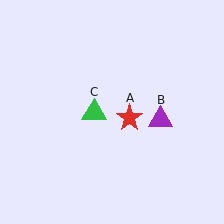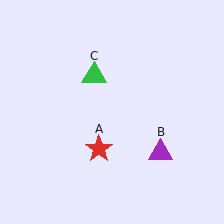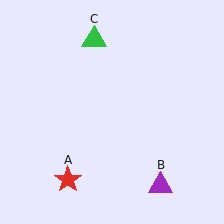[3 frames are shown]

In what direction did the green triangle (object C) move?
The green triangle (object C) moved up.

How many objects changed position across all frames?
3 objects changed position: red star (object A), purple triangle (object B), green triangle (object C).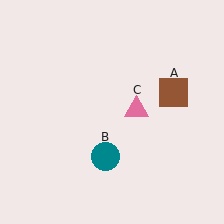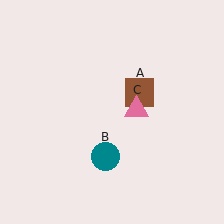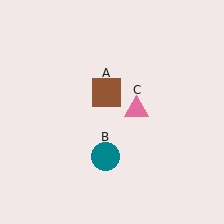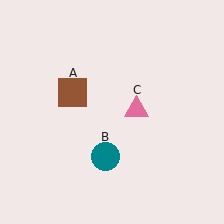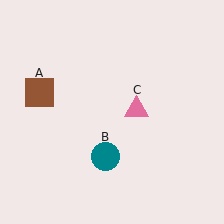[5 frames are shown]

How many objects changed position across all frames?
1 object changed position: brown square (object A).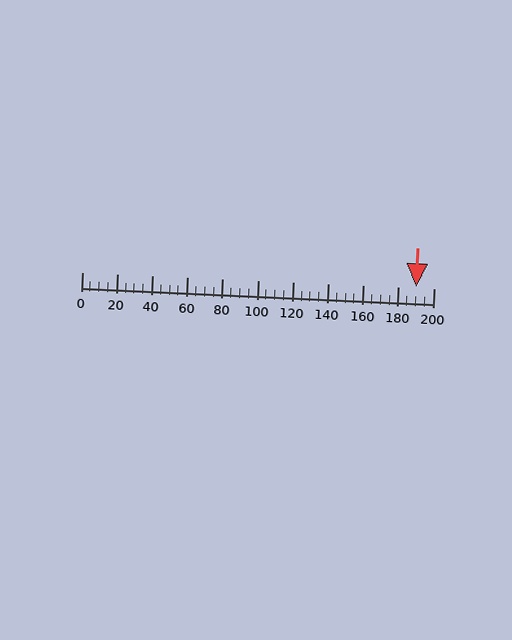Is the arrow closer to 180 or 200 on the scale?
The arrow is closer to 200.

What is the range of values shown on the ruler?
The ruler shows values from 0 to 200.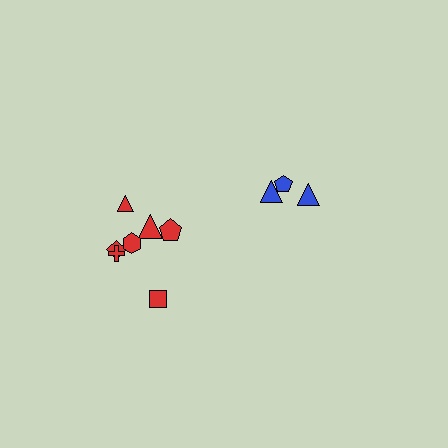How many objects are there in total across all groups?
There are 10 objects.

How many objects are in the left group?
There are 7 objects.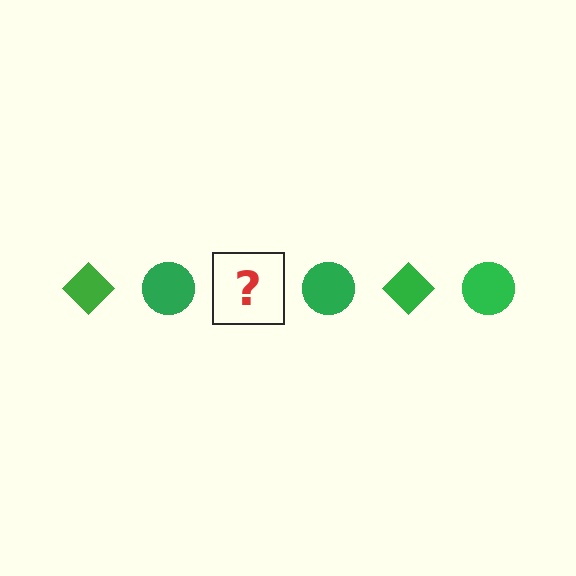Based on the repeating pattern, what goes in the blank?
The blank should be a green diamond.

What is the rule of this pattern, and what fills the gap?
The rule is that the pattern cycles through diamond, circle shapes in green. The gap should be filled with a green diamond.